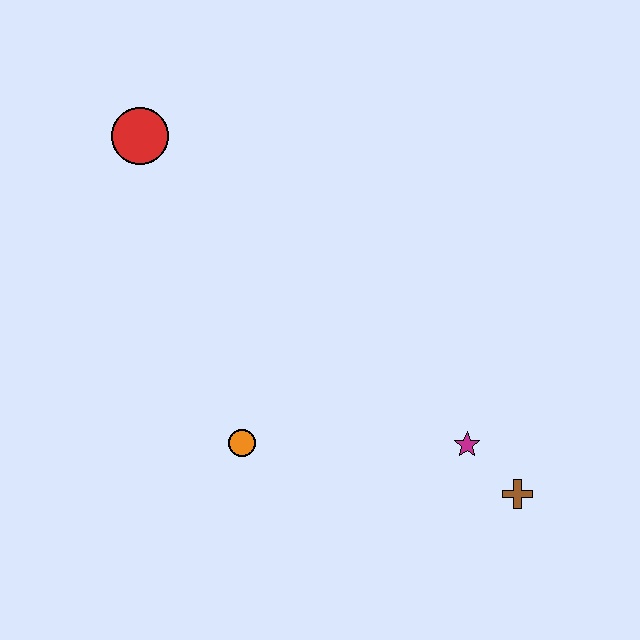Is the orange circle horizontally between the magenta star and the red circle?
Yes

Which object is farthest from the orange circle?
The red circle is farthest from the orange circle.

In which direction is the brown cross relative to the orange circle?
The brown cross is to the right of the orange circle.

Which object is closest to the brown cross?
The magenta star is closest to the brown cross.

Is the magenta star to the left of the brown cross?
Yes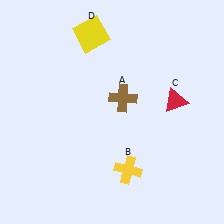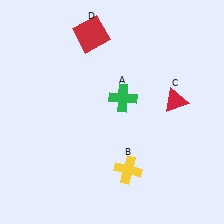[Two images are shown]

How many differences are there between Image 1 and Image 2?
There are 2 differences between the two images.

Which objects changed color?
A changed from brown to green. D changed from yellow to red.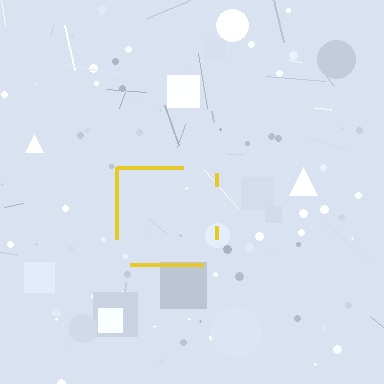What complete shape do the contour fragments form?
The contour fragments form a square.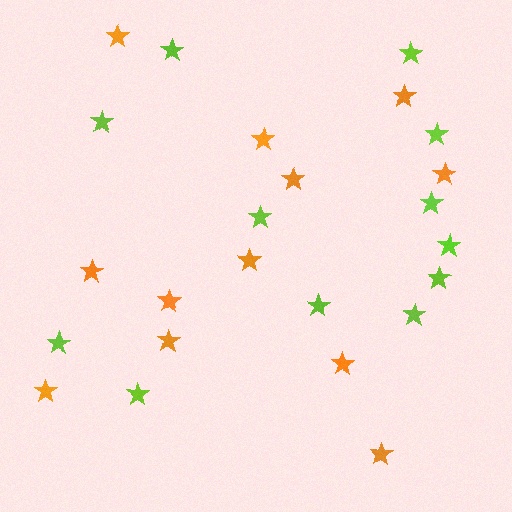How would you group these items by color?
There are 2 groups: one group of orange stars (12) and one group of lime stars (12).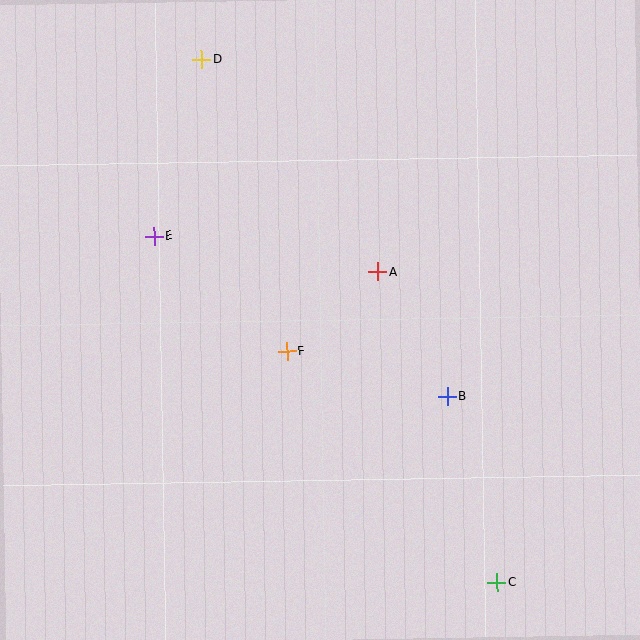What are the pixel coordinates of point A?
Point A is at (378, 272).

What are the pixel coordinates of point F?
Point F is at (287, 351).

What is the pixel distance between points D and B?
The distance between D and B is 417 pixels.